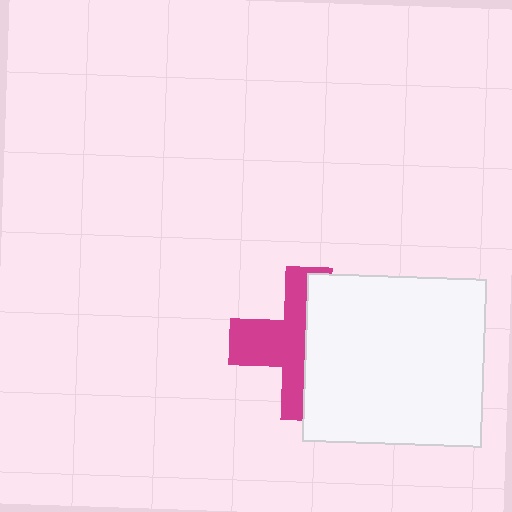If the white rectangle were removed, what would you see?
You would see the complete magenta cross.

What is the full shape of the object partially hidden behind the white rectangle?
The partially hidden object is a magenta cross.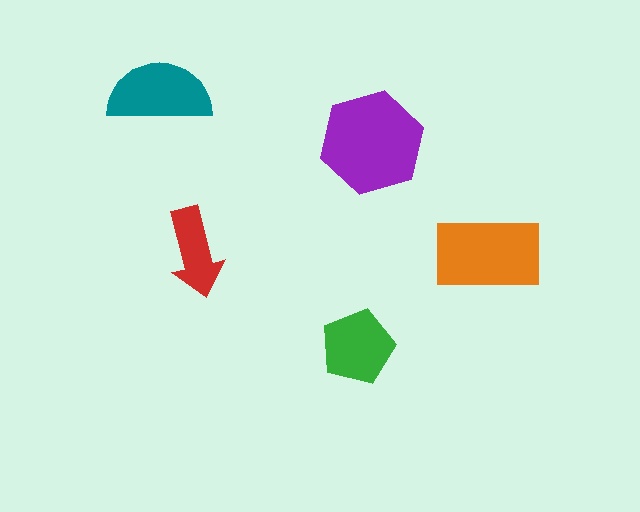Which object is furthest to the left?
The teal semicircle is leftmost.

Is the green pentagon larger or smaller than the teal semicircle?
Smaller.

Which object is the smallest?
The red arrow.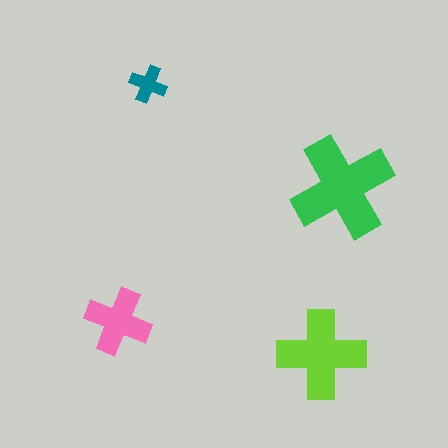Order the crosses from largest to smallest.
the green one, the lime one, the pink one, the teal one.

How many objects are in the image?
There are 4 objects in the image.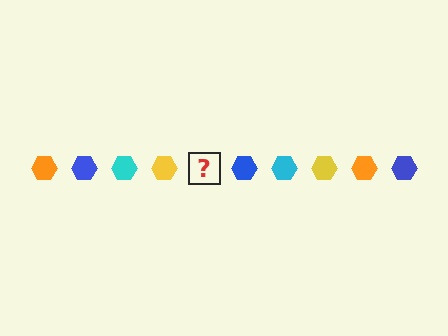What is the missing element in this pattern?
The missing element is an orange hexagon.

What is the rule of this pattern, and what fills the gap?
The rule is that the pattern cycles through orange, blue, cyan, yellow hexagons. The gap should be filled with an orange hexagon.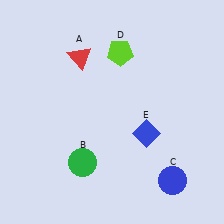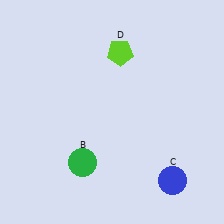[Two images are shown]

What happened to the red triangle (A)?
The red triangle (A) was removed in Image 2. It was in the top-left area of Image 1.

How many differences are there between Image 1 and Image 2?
There are 2 differences between the two images.